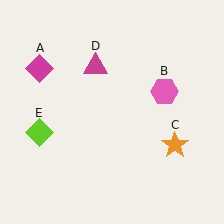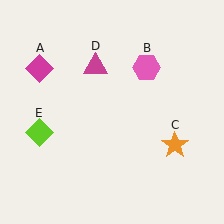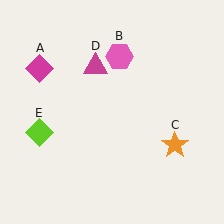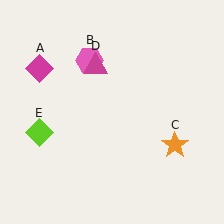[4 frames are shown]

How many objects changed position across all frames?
1 object changed position: pink hexagon (object B).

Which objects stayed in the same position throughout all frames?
Magenta diamond (object A) and orange star (object C) and magenta triangle (object D) and lime diamond (object E) remained stationary.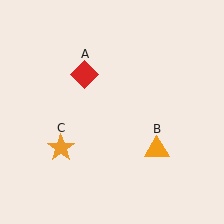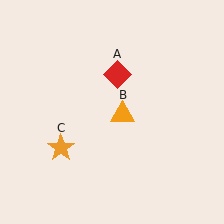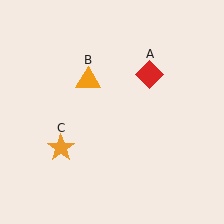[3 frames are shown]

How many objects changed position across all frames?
2 objects changed position: red diamond (object A), orange triangle (object B).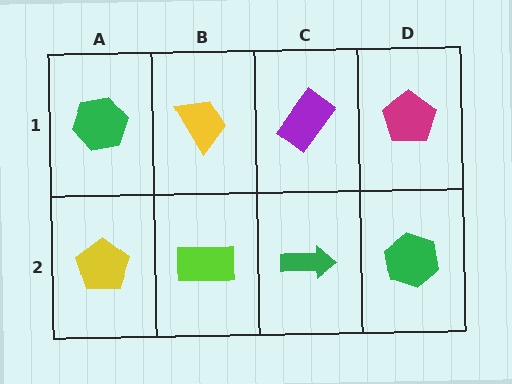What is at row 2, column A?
A yellow pentagon.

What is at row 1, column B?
A yellow trapezoid.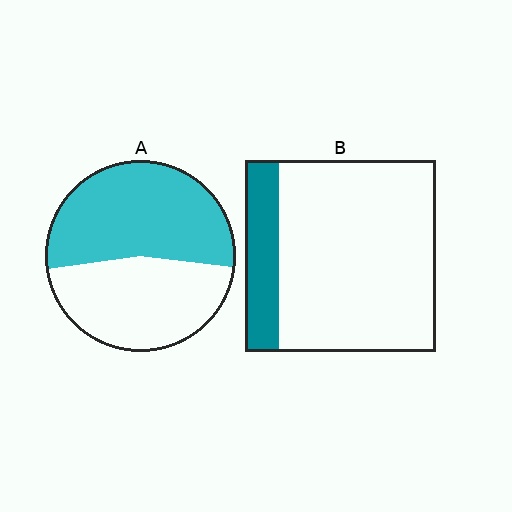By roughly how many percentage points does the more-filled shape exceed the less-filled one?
By roughly 35 percentage points (A over B).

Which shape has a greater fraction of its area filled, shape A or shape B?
Shape A.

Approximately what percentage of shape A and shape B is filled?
A is approximately 55% and B is approximately 20%.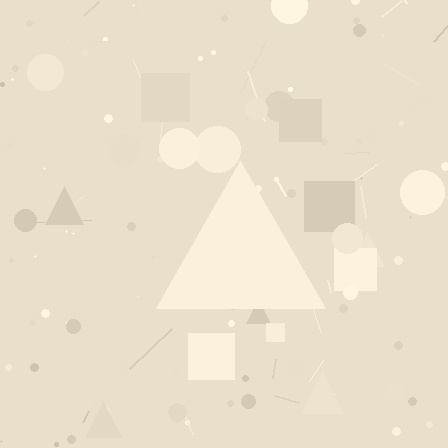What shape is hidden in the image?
A triangle is hidden in the image.